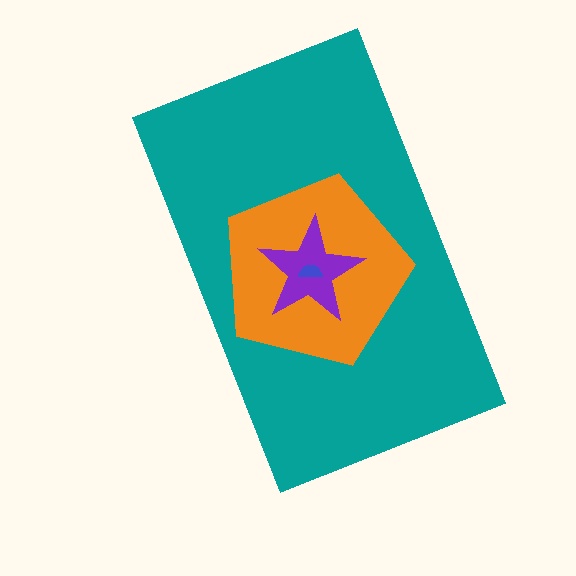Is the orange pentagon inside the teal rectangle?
Yes.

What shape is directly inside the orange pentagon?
The purple star.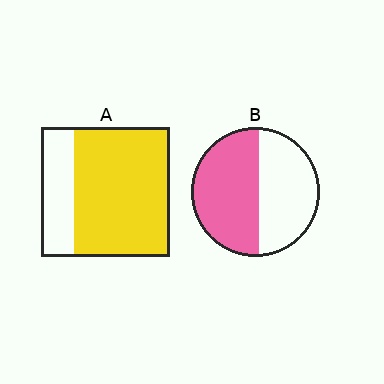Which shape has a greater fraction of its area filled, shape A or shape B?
Shape A.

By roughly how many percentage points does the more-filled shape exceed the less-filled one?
By roughly 20 percentage points (A over B).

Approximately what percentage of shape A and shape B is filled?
A is approximately 75% and B is approximately 55%.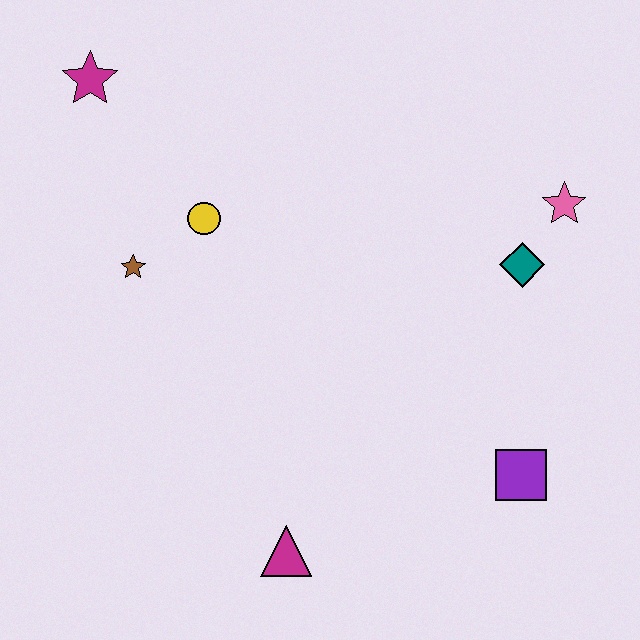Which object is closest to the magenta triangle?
The purple square is closest to the magenta triangle.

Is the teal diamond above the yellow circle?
No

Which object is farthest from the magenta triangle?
The magenta star is farthest from the magenta triangle.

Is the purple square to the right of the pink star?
No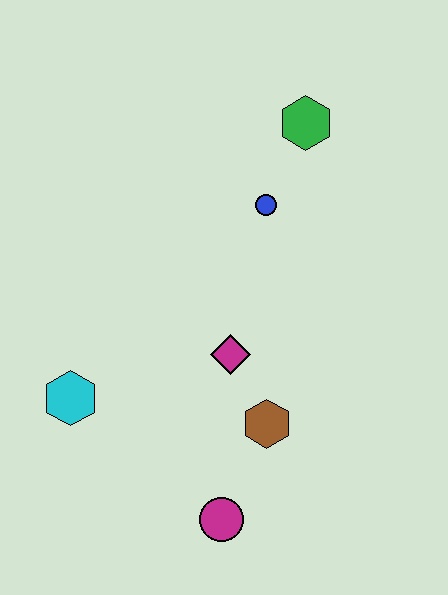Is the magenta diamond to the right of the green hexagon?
No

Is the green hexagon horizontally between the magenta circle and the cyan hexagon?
No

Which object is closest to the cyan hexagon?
The magenta diamond is closest to the cyan hexagon.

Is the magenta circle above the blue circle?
No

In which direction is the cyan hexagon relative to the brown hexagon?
The cyan hexagon is to the left of the brown hexagon.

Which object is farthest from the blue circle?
The magenta circle is farthest from the blue circle.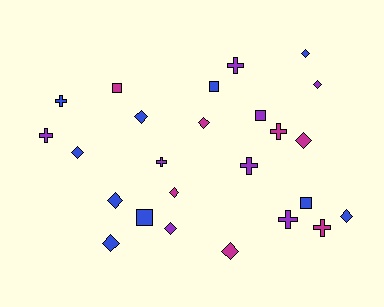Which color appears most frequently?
Blue, with 10 objects.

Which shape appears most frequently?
Diamond, with 12 objects.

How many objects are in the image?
There are 25 objects.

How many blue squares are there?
There are 3 blue squares.